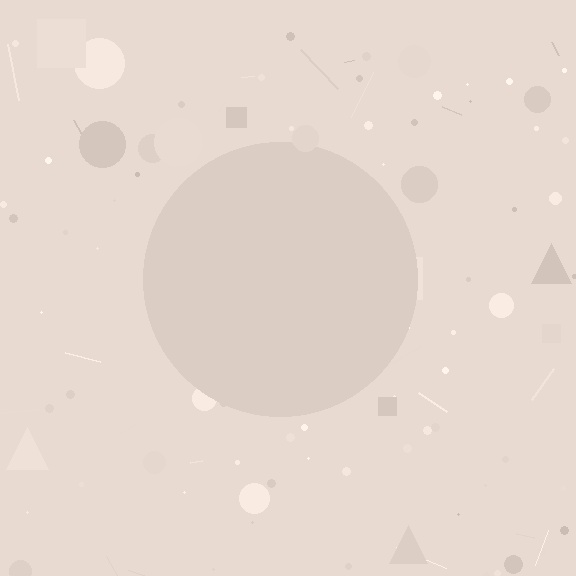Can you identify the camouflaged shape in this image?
The camouflaged shape is a circle.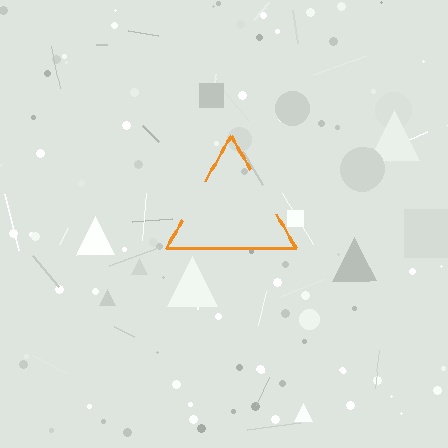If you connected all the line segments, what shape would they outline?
They would outline a triangle.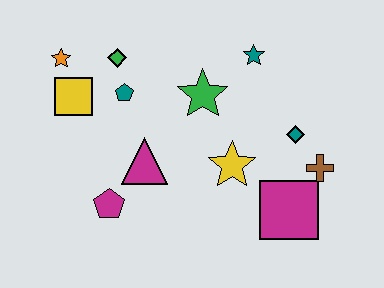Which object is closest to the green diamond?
The teal pentagon is closest to the green diamond.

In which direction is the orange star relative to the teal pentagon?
The orange star is to the left of the teal pentagon.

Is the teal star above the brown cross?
Yes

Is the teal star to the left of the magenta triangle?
No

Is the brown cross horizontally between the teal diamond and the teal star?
No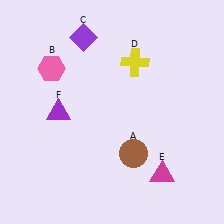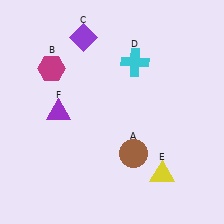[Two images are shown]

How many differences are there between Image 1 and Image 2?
There are 3 differences between the two images.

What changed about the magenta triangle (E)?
In Image 1, E is magenta. In Image 2, it changed to yellow.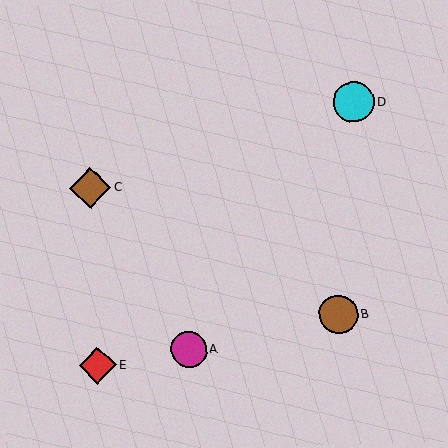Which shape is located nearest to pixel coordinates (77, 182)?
The brown diamond (labeled C) at (90, 188) is nearest to that location.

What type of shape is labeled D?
Shape D is a cyan circle.